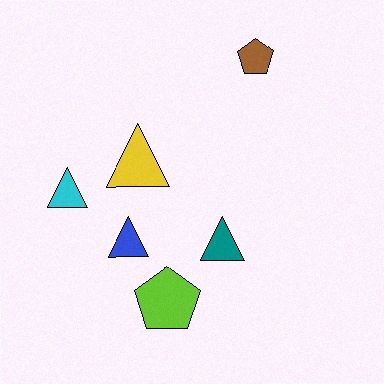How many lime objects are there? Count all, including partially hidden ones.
There is 1 lime object.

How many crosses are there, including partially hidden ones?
There are no crosses.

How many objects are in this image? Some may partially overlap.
There are 6 objects.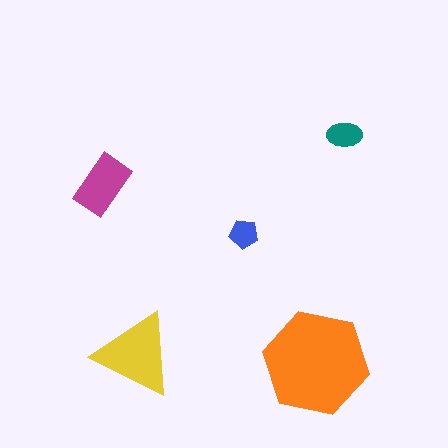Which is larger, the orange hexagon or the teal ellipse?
The orange hexagon.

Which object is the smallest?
The blue pentagon.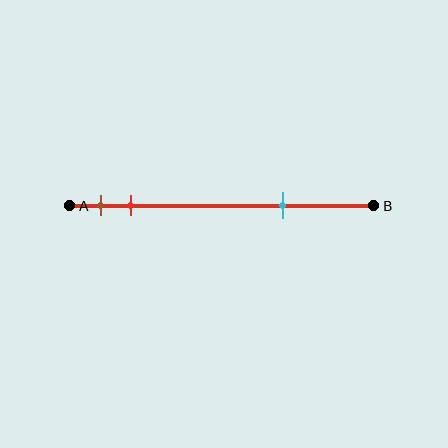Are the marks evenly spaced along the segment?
No, the marks are not evenly spaced.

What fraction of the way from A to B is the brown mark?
The brown mark is approximately 10% (0.1) of the way from A to B.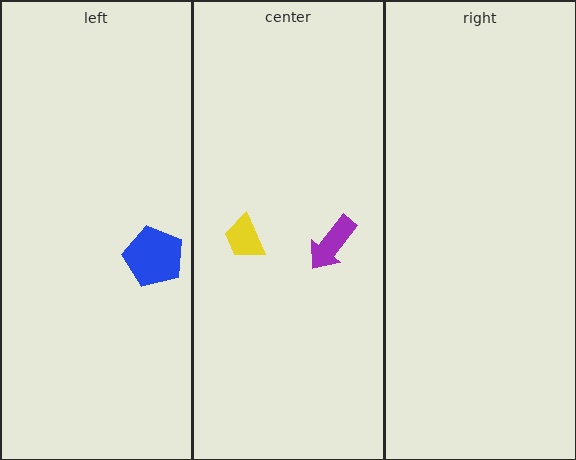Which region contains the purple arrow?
The center region.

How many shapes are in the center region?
2.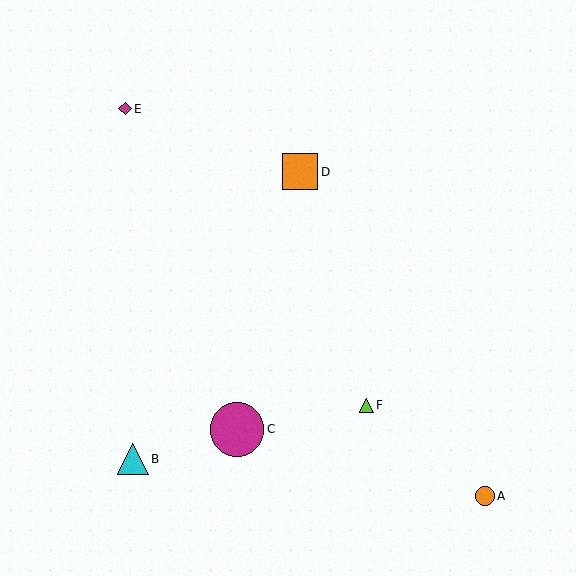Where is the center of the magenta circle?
The center of the magenta circle is at (237, 429).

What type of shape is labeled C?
Shape C is a magenta circle.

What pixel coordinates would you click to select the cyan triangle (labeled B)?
Click at (133, 459) to select the cyan triangle B.